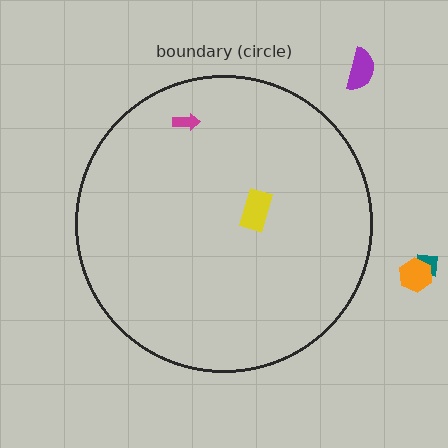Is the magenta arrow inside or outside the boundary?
Inside.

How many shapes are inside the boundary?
2 inside, 3 outside.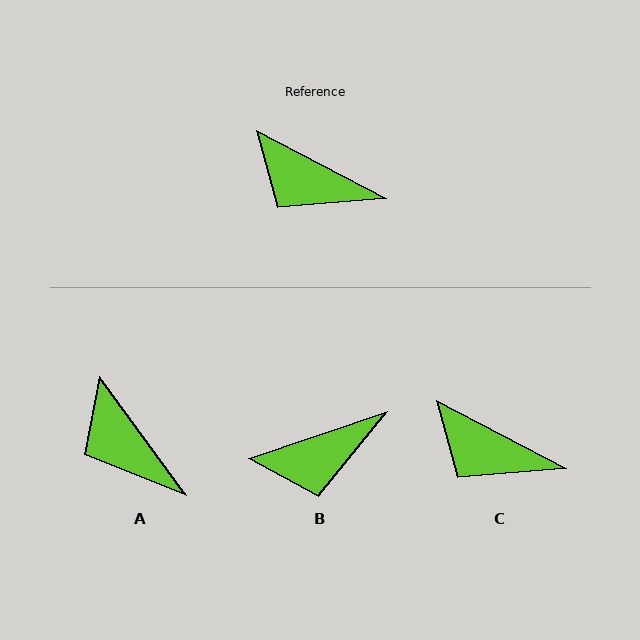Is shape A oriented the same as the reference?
No, it is off by about 26 degrees.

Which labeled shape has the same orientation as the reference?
C.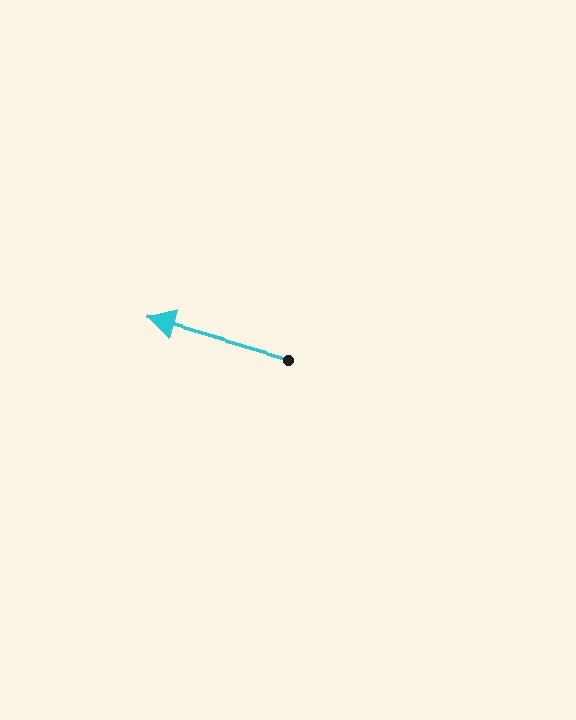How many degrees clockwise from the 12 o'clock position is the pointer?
Approximately 286 degrees.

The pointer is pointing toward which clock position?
Roughly 10 o'clock.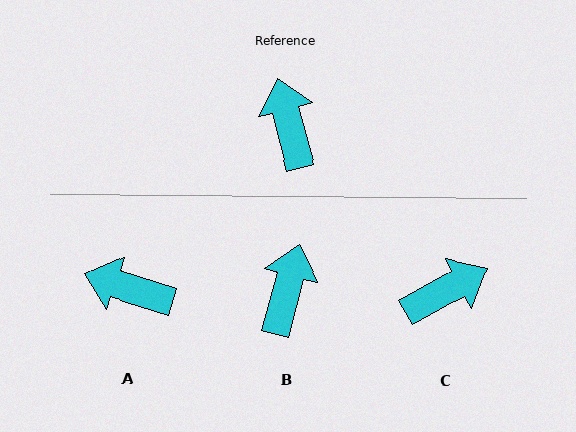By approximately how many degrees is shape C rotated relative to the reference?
Approximately 75 degrees clockwise.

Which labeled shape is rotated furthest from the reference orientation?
C, about 75 degrees away.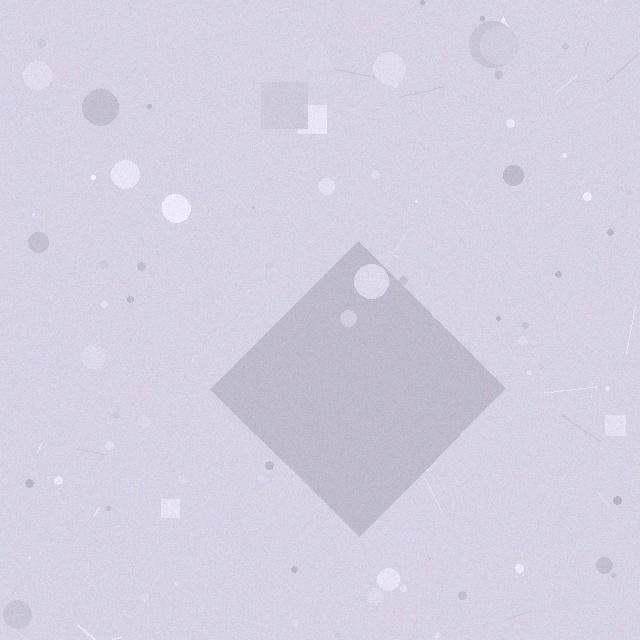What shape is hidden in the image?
A diamond is hidden in the image.